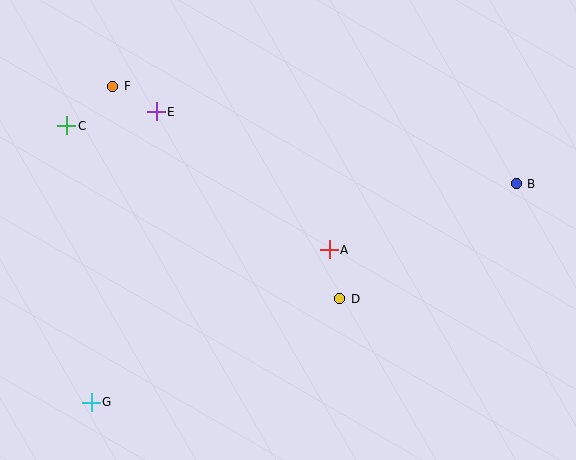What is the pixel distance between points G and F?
The distance between G and F is 317 pixels.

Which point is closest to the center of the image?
Point A at (329, 250) is closest to the center.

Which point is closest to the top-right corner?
Point B is closest to the top-right corner.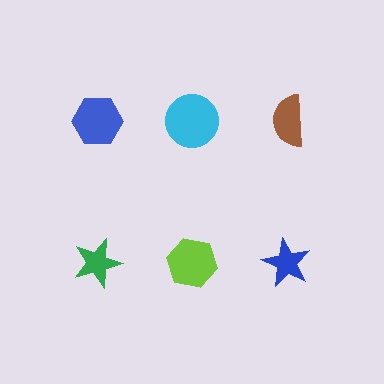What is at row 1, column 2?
A cyan circle.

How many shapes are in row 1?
3 shapes.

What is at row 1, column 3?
A brown semicircle.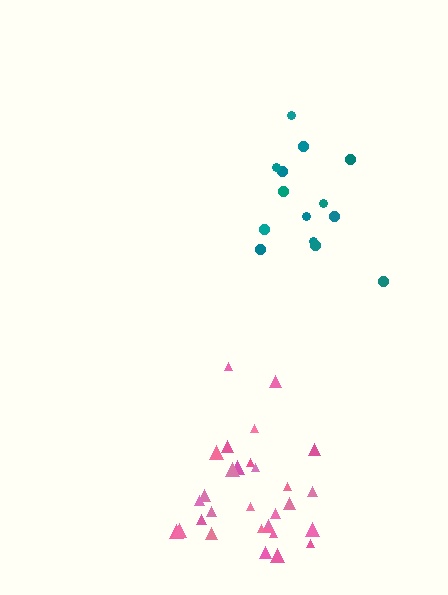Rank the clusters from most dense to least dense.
pink, teal.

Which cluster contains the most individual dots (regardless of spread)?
Pink (30).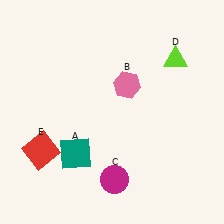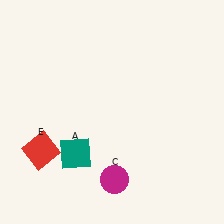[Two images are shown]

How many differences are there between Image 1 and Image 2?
There are 2 differences between the two images.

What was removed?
The lime triangle (D), the pink hexagon (B) were removed in Image 2.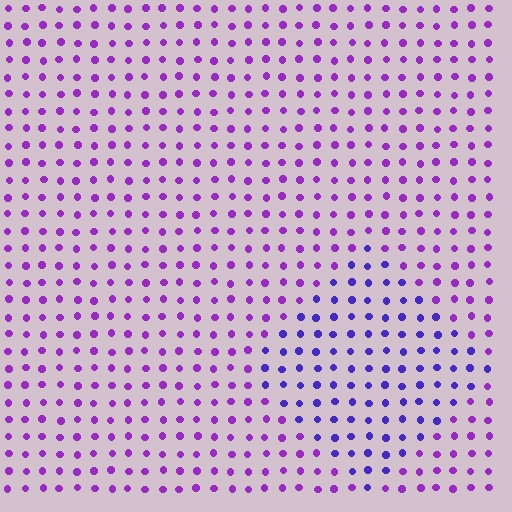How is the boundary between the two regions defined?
The boundary is defined purely by a slight shift in hue (about 34 degrees). Spacing, size, and orientation are identical on both sides.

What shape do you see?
I see a diamond.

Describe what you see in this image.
The image is filled with small purple elements in a uniform arrangement. A diamond-shaped region is visible where the elements are tinted to a slightly different hue, forming a subtle color boundary.